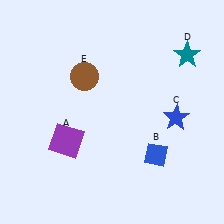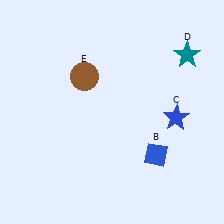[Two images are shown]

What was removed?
The purple square (A) was removed in Image 2.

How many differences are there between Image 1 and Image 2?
There is 1 difference between the two images.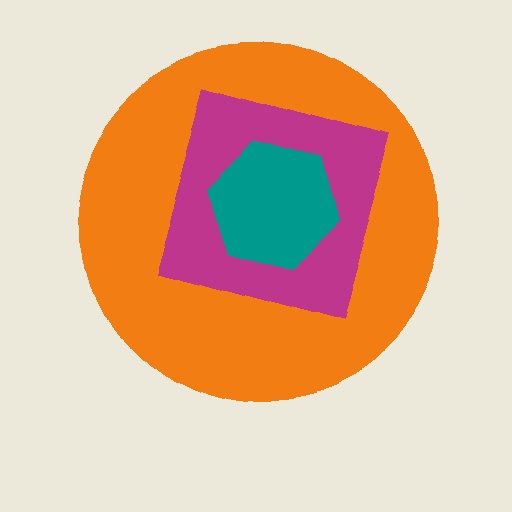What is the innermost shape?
The teal hexagon.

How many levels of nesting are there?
3.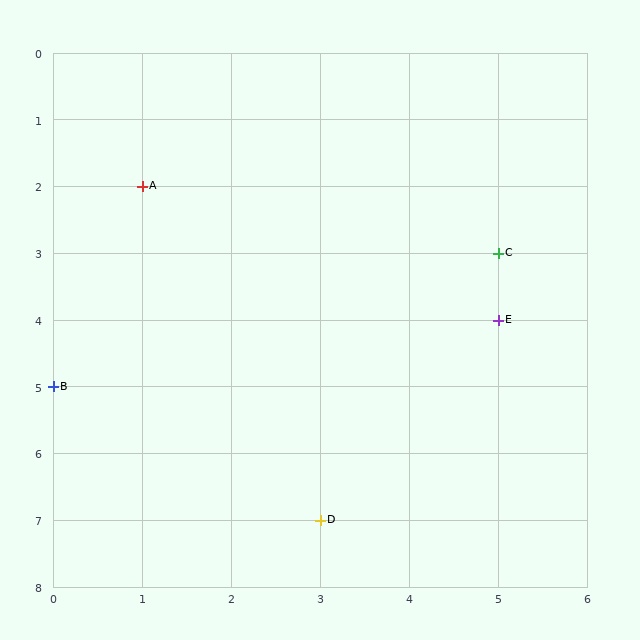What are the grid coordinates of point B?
Point B is at grid coordinates (0, 5).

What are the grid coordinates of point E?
Point E is at grid coordinates (5, 4).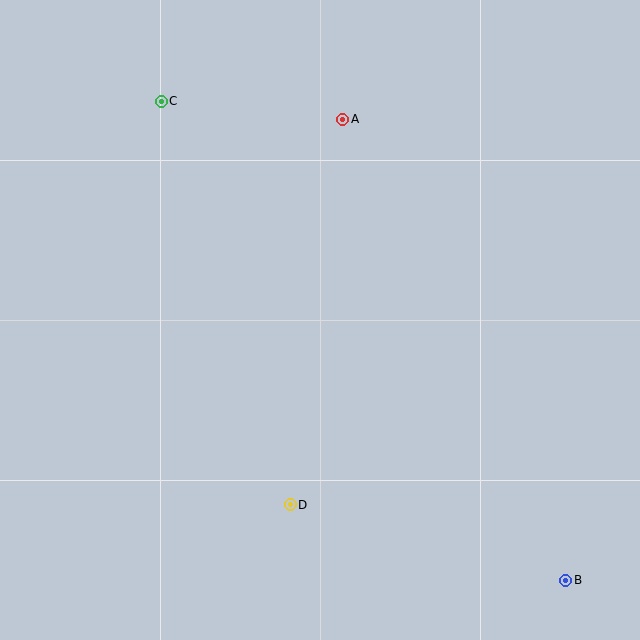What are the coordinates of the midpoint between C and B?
The midpoint between C and B is at (363, 341).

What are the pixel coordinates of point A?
Point A is at (343, 119).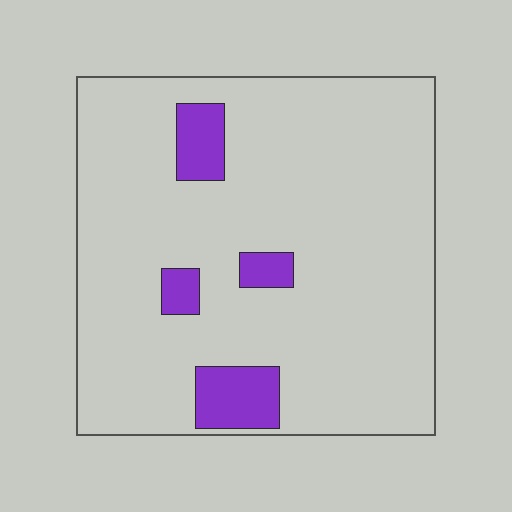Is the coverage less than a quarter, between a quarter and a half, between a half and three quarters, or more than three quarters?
Less than a quarter.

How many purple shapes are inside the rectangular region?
4.